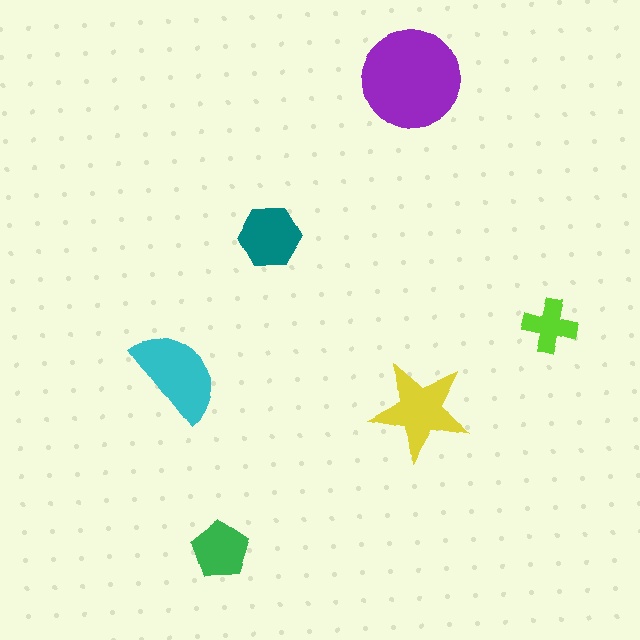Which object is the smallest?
The lime cross.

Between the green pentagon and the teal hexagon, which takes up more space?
The teal hexagon.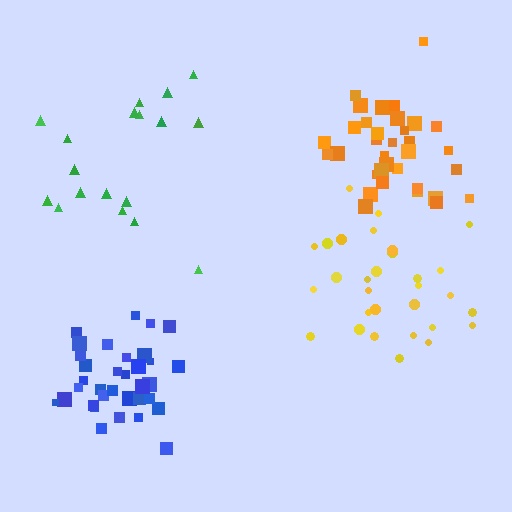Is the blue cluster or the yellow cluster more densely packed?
Blue.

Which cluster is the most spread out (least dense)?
Green.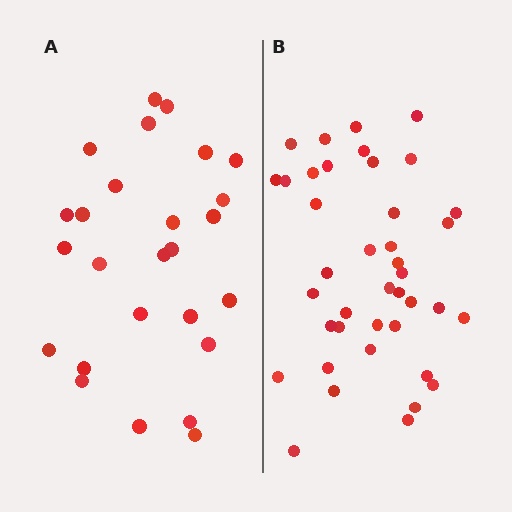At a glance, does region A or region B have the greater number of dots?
Region B (the right region) has more dots.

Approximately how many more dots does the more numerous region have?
Region B has approximately 15 more dots than region A.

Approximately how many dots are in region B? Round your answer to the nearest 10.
About 40 dots.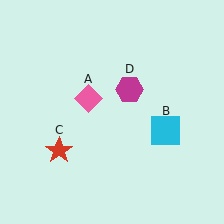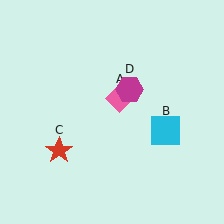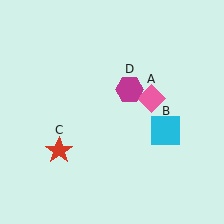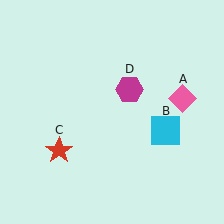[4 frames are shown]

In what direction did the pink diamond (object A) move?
The pink diamond (object A) moved right.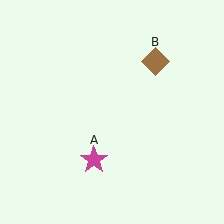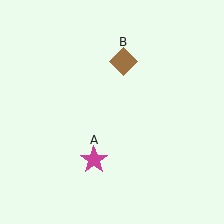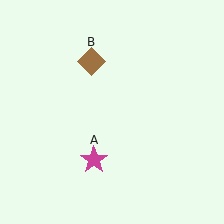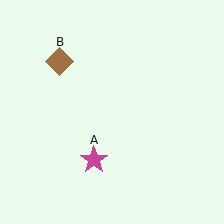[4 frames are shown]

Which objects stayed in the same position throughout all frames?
Magenta star (object A) remained stationary.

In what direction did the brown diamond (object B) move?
The brown diamond (object B) moved left.